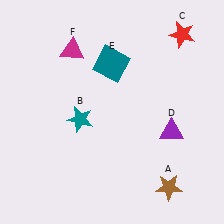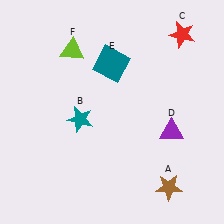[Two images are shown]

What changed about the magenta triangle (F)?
In Image 1, F is magenta. In Image 2, it changed to lime.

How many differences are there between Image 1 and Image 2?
There is 1 difference between the two images.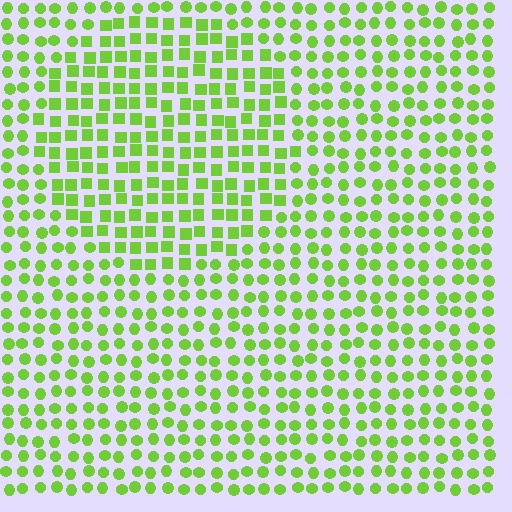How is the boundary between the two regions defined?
The boundary is defined by a change in element shape: squares inside vs. circles outside. All elements share the same color and spacing.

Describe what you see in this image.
The image is filled with small lime elements arranged in a uniform grid. A circle-shaped region contains squares, while the surrounding area contains circles. The boundary is defined purely by the change in element shape.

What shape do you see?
I see a circle.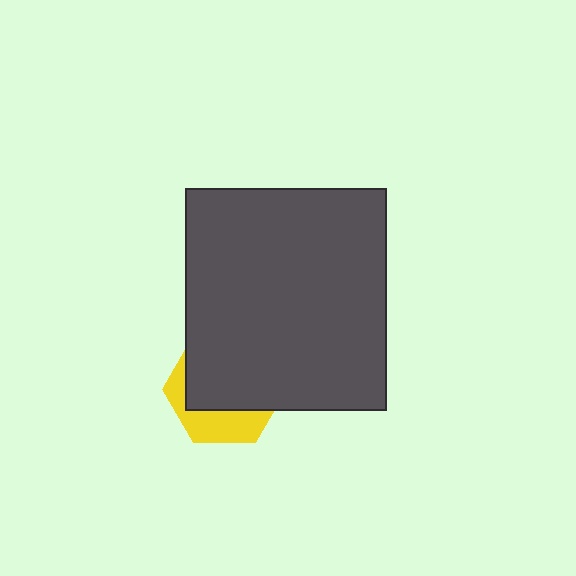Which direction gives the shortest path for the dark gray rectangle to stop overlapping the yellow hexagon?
Moving up gives the shortest separation.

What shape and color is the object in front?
The object in front is a dark gray rectangle.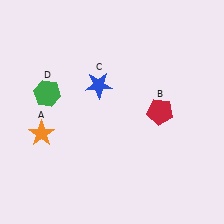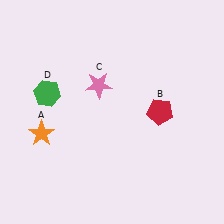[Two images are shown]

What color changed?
The star (C) changed from blue in Image 1 to pink in Image 2.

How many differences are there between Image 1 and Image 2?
There is 1 difference between the two images.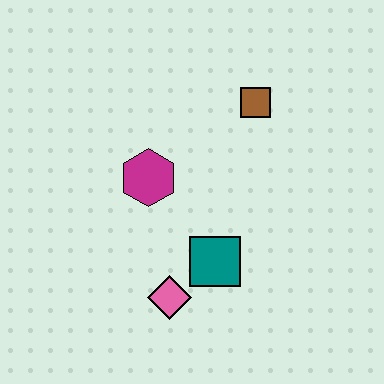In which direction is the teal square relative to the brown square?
The teal square is below the brown square.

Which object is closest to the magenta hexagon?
The teal square is closest to the magenta hexagon.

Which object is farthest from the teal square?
The brown square is farthest from the teal square.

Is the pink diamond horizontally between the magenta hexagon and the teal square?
Yes